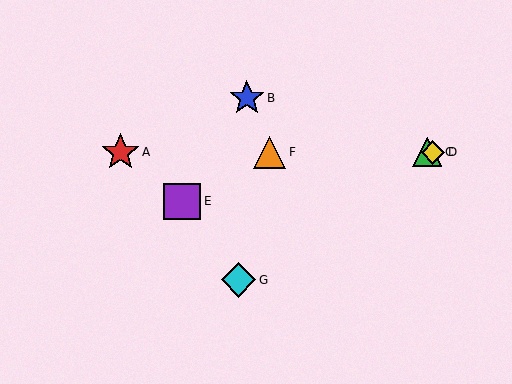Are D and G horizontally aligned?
No, D is at y≈152 and G is at y≈280.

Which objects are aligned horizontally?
Objects A, C, D, F are aligned horizontally.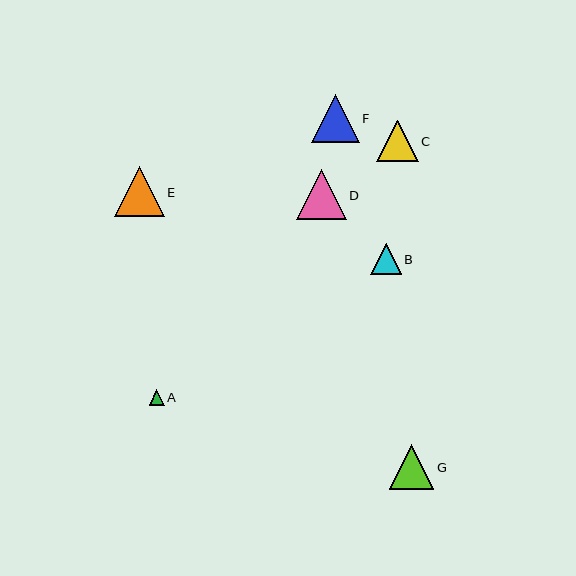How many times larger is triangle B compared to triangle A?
Triangle B is approximately 2.0 times the size of triangle A.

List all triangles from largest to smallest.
From largest to smallest: D, E, F, G, C, B, A.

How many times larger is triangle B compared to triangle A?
Triangle B is approximately 2.0 times the size of triangle A.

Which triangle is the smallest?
Triangle A is the smallest with a size of approximately 15 pixels.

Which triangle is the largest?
Triangle D is the largest with a size of approximately 50 pixels.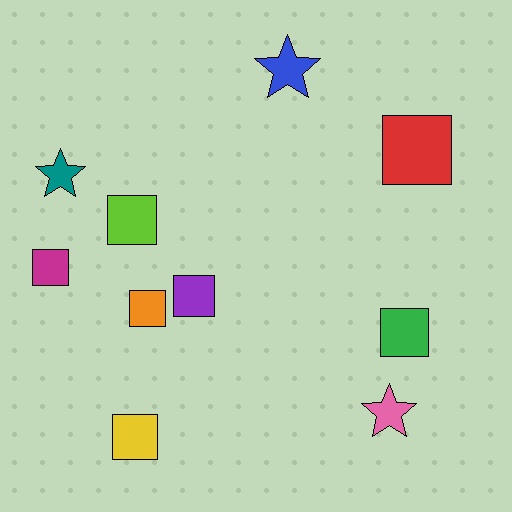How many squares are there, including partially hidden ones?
There are 7 squares.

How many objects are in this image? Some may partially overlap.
There are 10 objects.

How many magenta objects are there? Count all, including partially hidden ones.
There is 1 magenta object.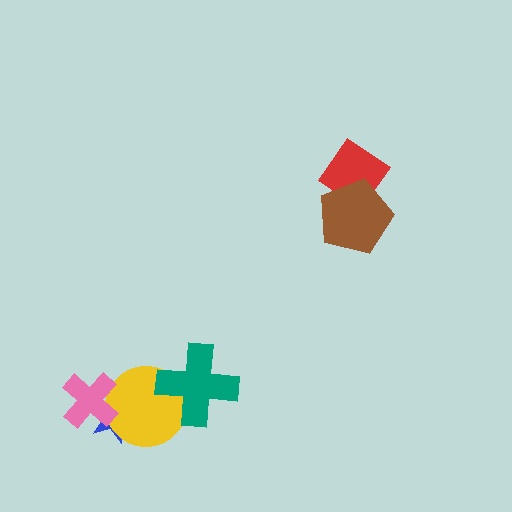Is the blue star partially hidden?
Yes, it is partially covered by another shape.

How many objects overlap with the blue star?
2 objects overlap with the blue star.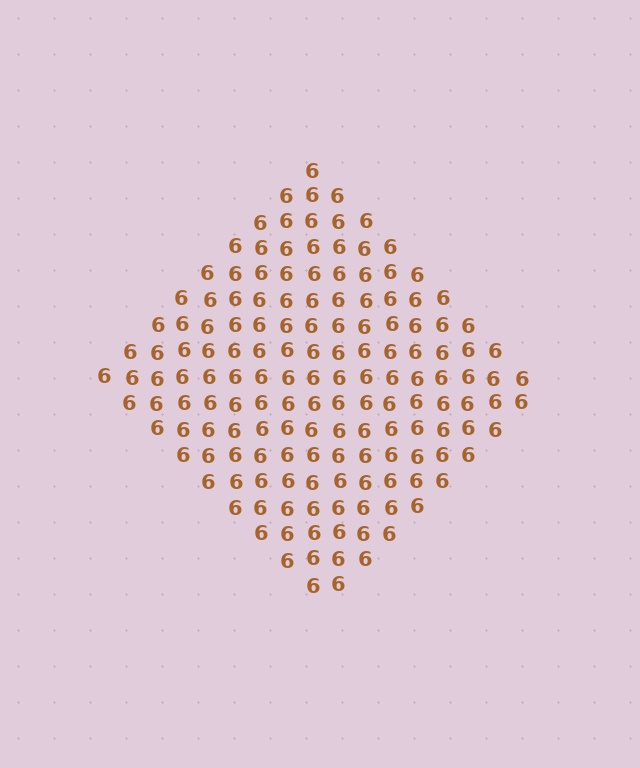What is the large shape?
The large shape is a diamond.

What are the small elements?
The small elements are digit 6's.